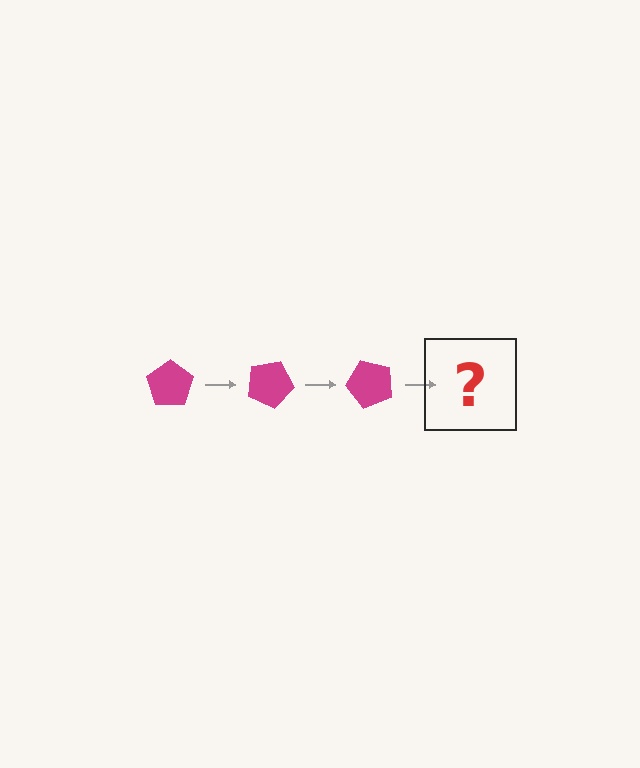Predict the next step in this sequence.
The next step is a magenta pentagon rotated 75 degrees.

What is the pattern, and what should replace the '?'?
The pattern is that the pentagon rotates 25 degrees each step. The '?' should be a magenta pentagon rotated 75 degrees.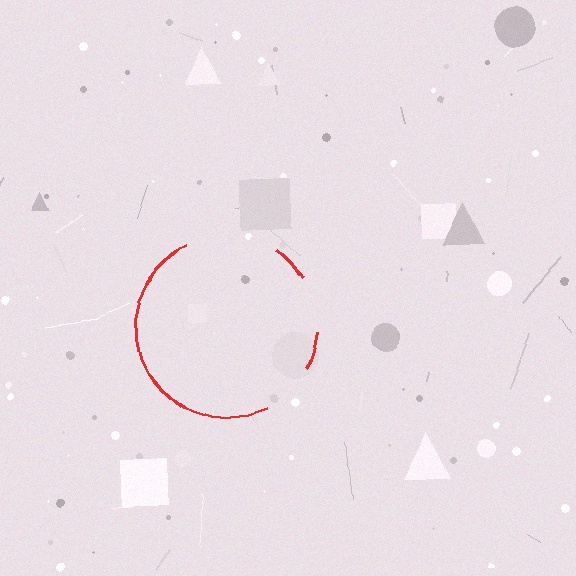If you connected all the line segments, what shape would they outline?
They would outline a circle.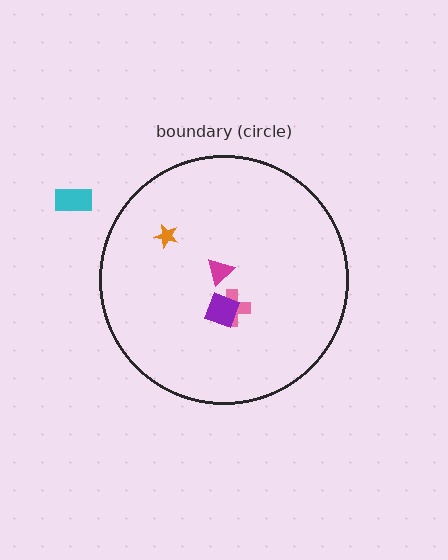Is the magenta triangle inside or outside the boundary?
Inside.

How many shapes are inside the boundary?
4 inside, 1 outside.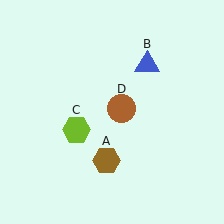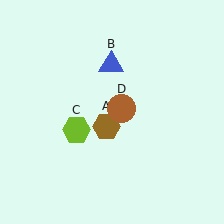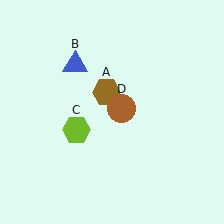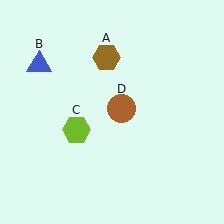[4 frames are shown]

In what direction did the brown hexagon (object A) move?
The brown hexagon (object A) moved up.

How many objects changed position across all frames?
2 objects changed position: brown hexagon (object A), blue triangle (object B).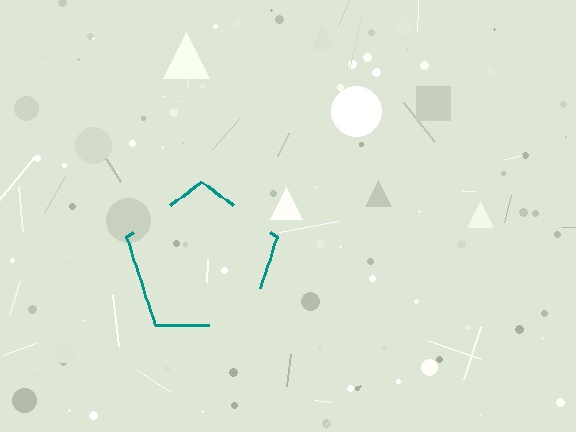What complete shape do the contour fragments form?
The contour fragments form a pentagon.